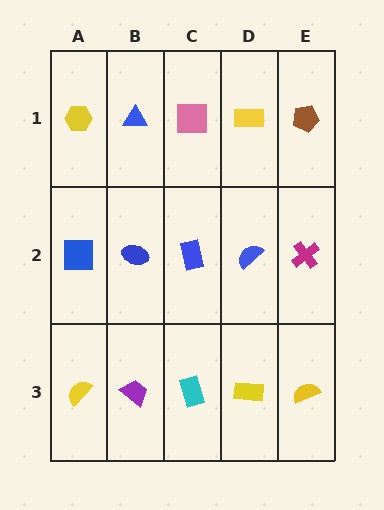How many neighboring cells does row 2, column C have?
4.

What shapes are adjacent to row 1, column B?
A blue ellipse (row 2, column B), a yellow hexagon (row 1, column A), a pink square (row 1, column C).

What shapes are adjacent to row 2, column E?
A brown pentagon (row 1, column E), a yellow semicircle (row 3, column E), a blue semicircle (row 2, column D).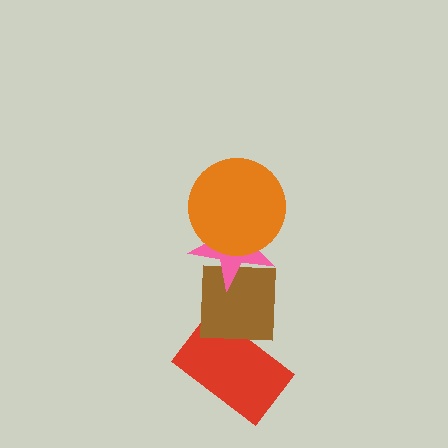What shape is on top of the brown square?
The pink star is on top of the brown square.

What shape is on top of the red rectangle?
The brown square is on top of the red rectangle.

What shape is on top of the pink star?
The orange circle is on top of the pink star.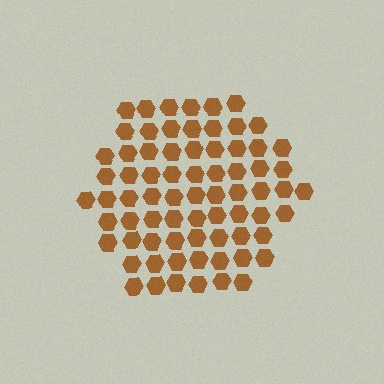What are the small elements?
The small elements are hexagons.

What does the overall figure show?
The overall figure shows a hexagon.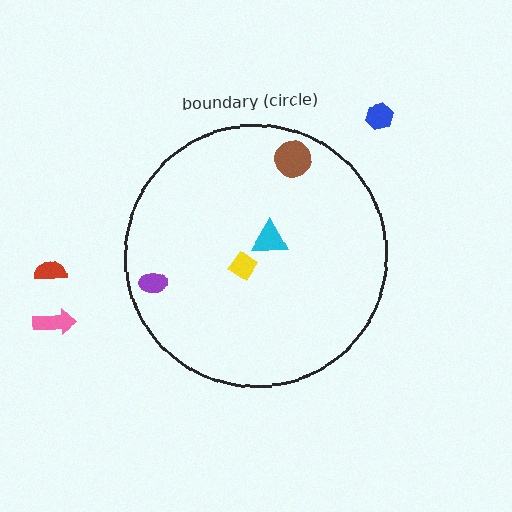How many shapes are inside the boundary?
4 inside, 3 outside.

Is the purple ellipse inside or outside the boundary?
Inside.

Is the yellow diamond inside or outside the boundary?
Inside.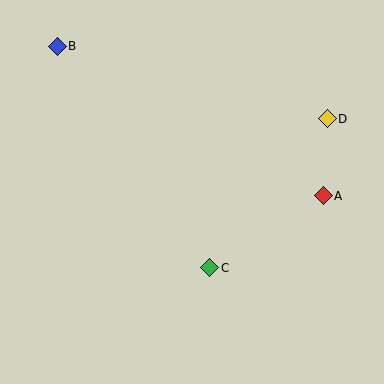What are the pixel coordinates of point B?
Point B is at (57, 46).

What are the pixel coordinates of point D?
Point D is at (327, 119).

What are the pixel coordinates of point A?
Point A is at (323, 196).